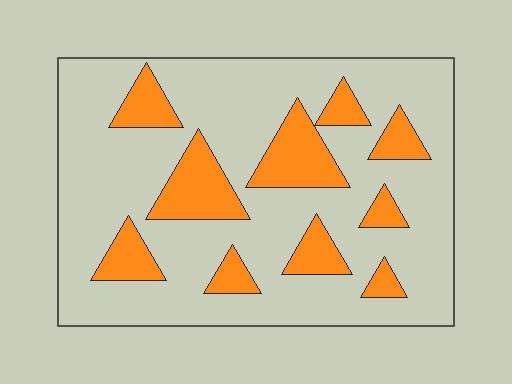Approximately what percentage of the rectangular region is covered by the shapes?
Approximately 25%.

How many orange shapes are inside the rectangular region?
10.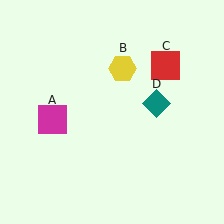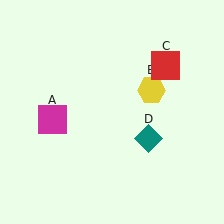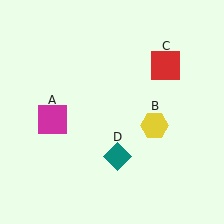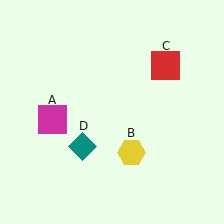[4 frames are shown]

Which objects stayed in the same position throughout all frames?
Magenta square (object A) and red square (object C) remained stationary.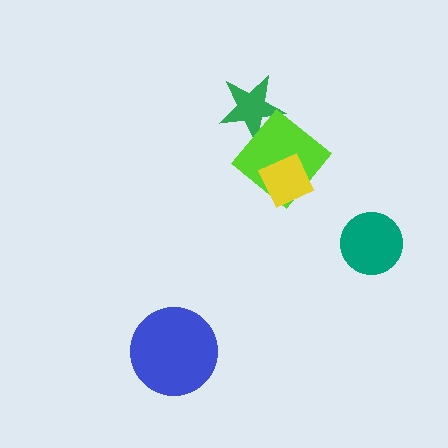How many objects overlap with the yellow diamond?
1 object overlaps with the yellow diamond.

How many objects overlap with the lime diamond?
2 objects overlap with the lime diamond.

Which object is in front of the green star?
The lime diamond is in front of the green star.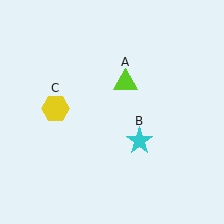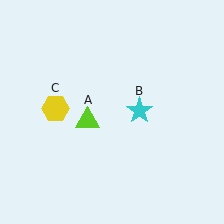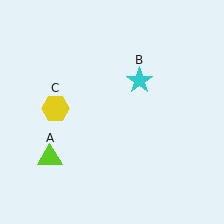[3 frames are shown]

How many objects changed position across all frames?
2 objects changed position: lime triangle (object A), cyan star (object B).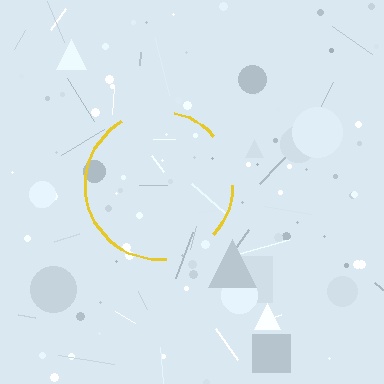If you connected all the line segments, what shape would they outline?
They would outline a circle.